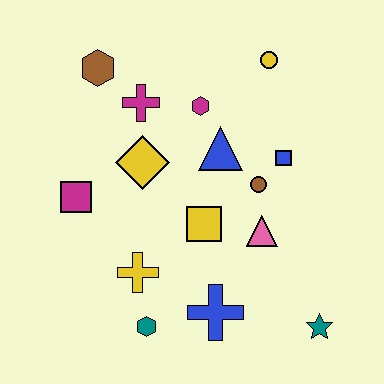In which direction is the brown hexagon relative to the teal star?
The brown hexagon is above the teal star.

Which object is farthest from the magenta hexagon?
The teal star is farthest from the magenta hexagon.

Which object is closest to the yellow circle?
The magenta hexagon is closest to the yellow circle.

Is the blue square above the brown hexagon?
No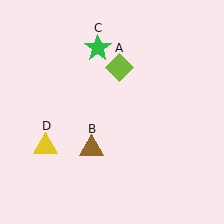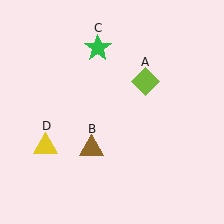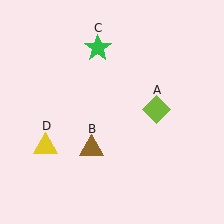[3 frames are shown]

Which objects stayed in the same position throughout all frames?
Brown triangle (object B) and green star (object C) and yellow triangle (object D) remained stationary.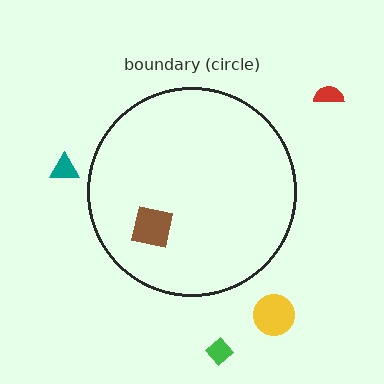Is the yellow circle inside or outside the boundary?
Outside.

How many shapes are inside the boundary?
1 inside, 4 outside.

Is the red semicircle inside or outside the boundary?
Outside.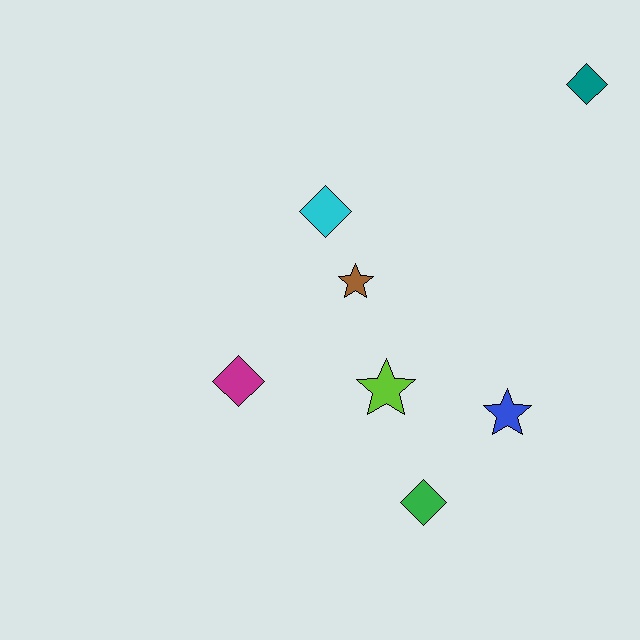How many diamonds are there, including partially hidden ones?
There are 4 diamonds.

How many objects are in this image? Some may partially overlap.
There are 7 objects.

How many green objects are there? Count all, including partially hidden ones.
There is 1 green object.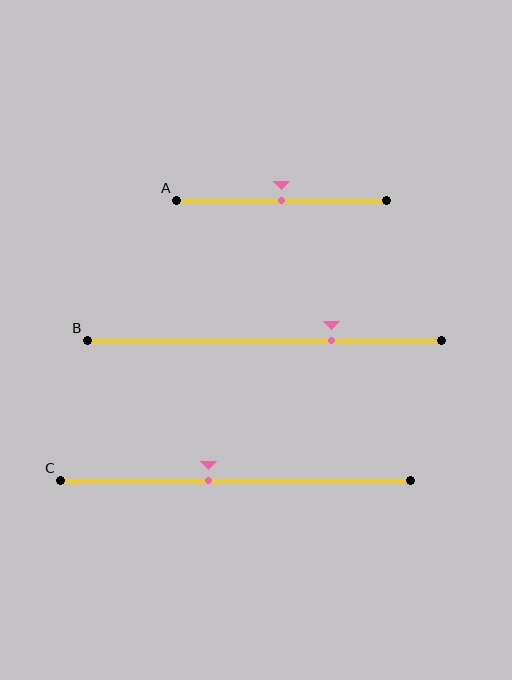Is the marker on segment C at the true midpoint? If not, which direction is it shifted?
No, the marker on segment C is shifted to the left by about 8% of the segment length.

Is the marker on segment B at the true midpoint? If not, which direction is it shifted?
No, the marker on segment B is shifted to the right by about 19% of the segment length.